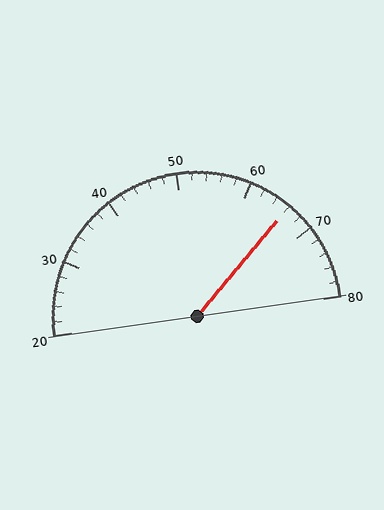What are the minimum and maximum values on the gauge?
The gauge ranges from 20 to 80.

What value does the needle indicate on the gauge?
The needle indicates approximately 66.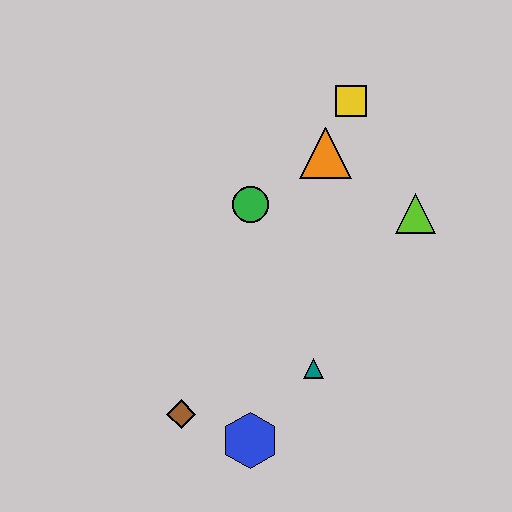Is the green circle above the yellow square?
No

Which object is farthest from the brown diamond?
The yellow square is farthest from the brown diamond.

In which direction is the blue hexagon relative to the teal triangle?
The blue hexagon is below the teal triangle.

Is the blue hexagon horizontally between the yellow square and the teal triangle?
No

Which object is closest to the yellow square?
The orange triangle is closest to the yellow square.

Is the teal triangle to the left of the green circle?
No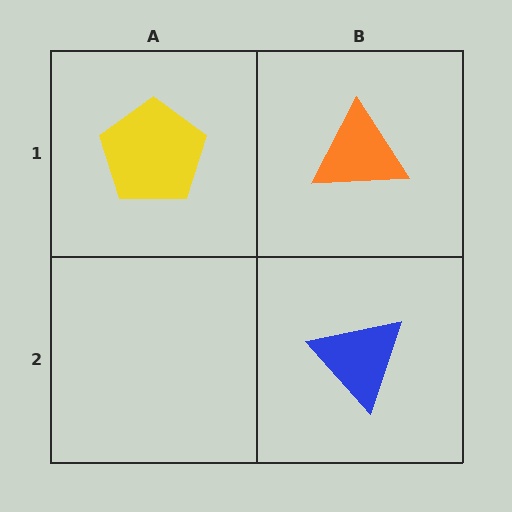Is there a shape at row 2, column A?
No, that cell is empty.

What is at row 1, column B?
An orange triangle.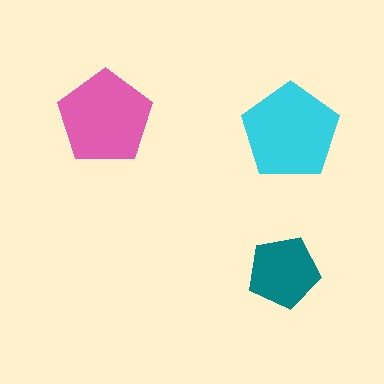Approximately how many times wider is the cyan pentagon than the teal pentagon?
About 1.5 times wider.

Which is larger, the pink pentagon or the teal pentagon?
The pink one.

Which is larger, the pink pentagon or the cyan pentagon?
The cyan one.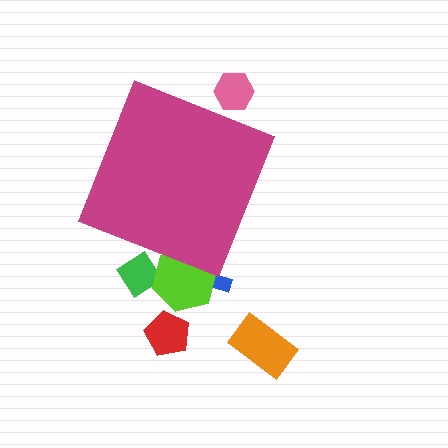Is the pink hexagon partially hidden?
Yes, the pink hexagon is partially hidden behind the magenta diamond.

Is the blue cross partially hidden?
Yes, the blue cross is partially hidden behind the magenta diamond.